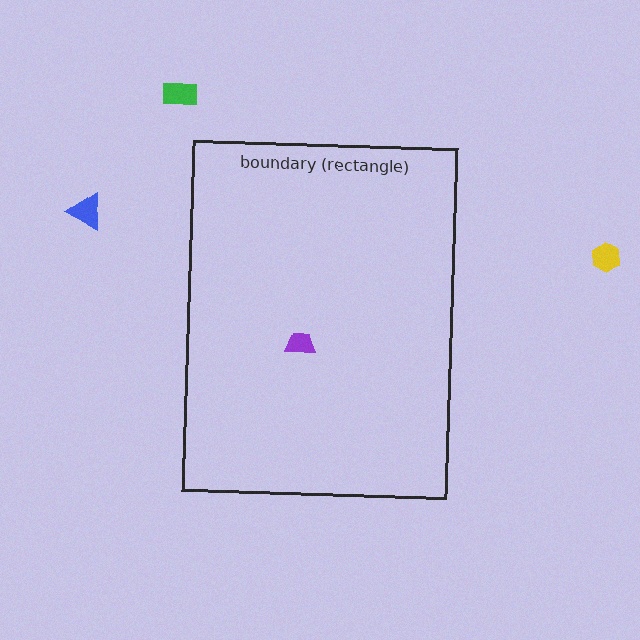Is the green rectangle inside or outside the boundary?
Outside.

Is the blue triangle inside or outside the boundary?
Outside.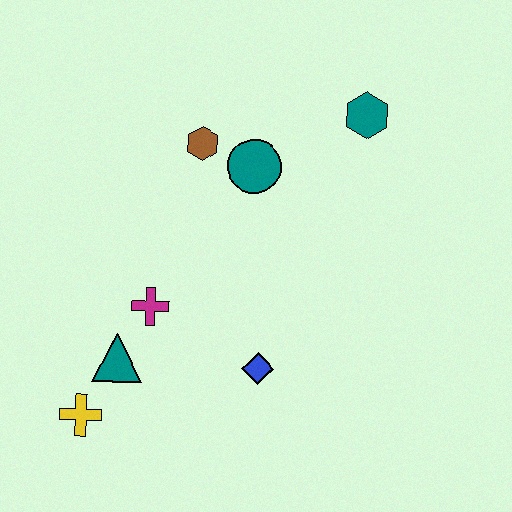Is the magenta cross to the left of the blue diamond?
Yes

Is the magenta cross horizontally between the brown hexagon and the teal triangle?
Yes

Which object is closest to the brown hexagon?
The teal circle is closest to the brown hexagon.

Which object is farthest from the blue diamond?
The teal hexagon is farthest from the blue diamond.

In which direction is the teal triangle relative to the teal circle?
The teal triangle is below the teal circle.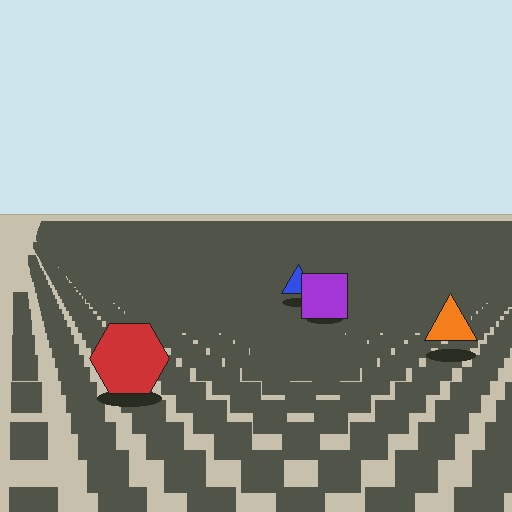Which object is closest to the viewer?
The red hexagon is closest. The texture marks near it are larger and more spread out.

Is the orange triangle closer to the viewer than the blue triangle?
Yes. The orange triangle is closer — you can tell from the texture gradient: the ground texture is coarser near it.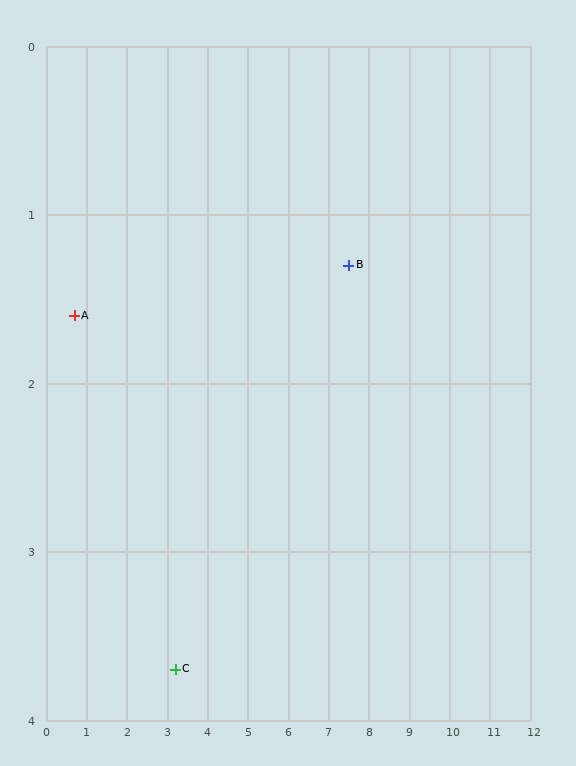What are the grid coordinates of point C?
Point C is at approximately (3.2, 3.7).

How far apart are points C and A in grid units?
Points C and A are about 3.3 grid units apart.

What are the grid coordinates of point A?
Point A is at approximately (0.7, 1.6).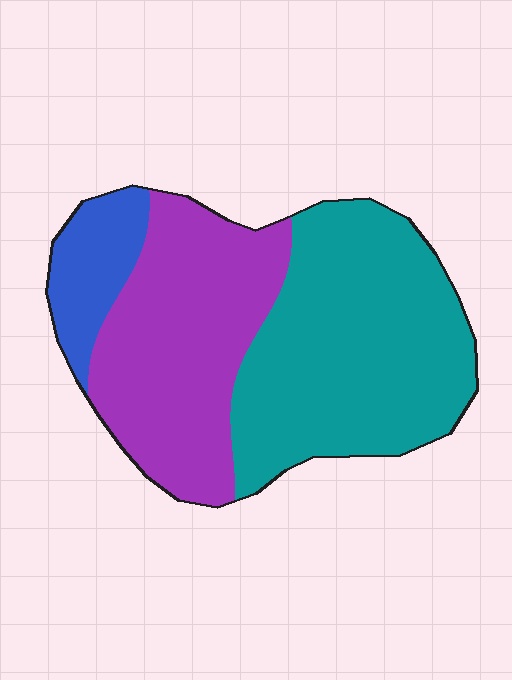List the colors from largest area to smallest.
From largest to smallest: teal, purple, blue.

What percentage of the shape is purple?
Purple takes up between a quarter and a half of the shape.